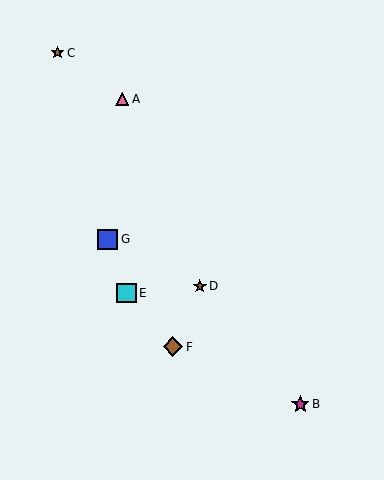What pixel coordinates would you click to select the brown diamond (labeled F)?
Click at (173, 347) to select the brown diamond F.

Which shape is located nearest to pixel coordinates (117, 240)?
The blue square (labeled G) at (108, 239) is nearest to that location.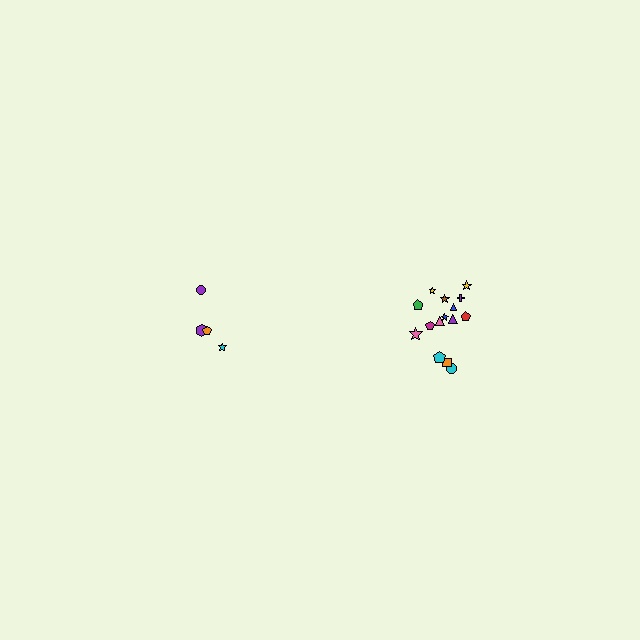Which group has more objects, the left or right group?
The right group.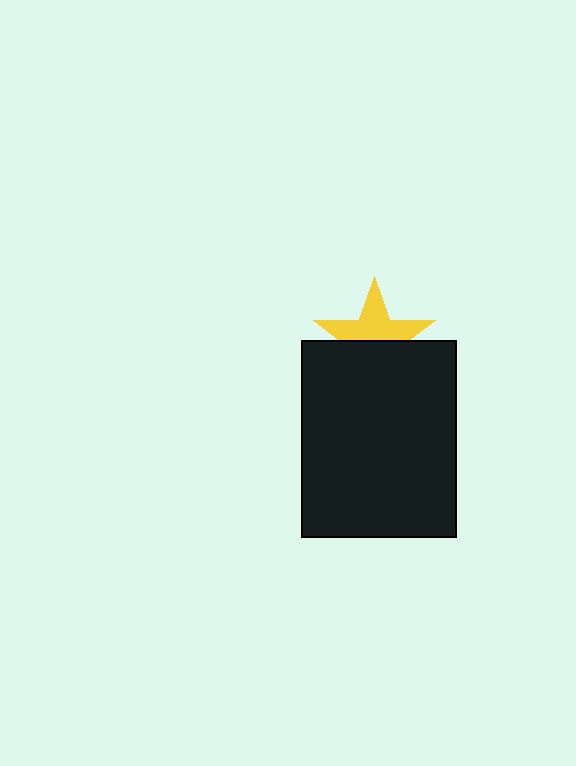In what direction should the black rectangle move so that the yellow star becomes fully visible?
The black rectangle should move down. That is the shortest direction to clear the overlap and leave the yellow star fully visible.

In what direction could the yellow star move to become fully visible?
The yellow star could move up. That would shift it out from behind the black rectangle entirely.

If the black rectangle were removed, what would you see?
You would see the complete yellow star.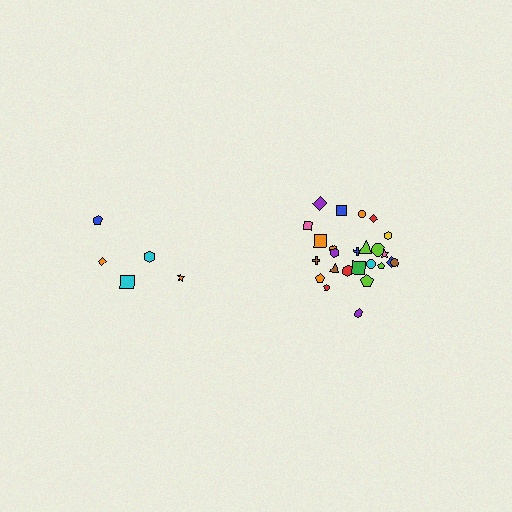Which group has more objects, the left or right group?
The right group.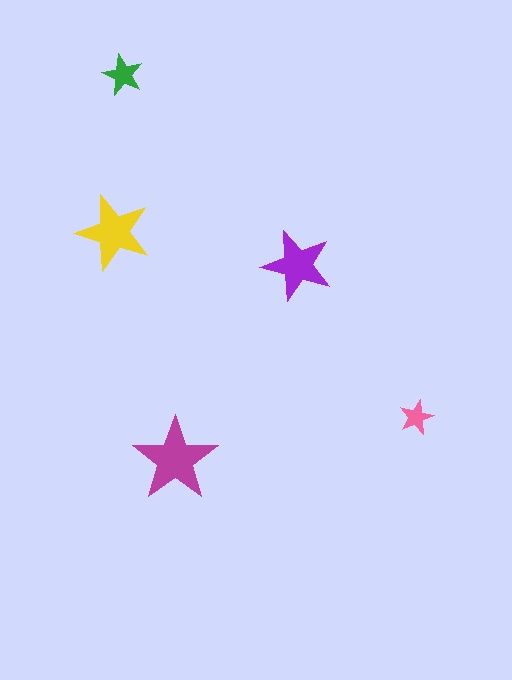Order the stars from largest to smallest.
the magenta one, the yellow one, the purple one, the green one, the pink one.